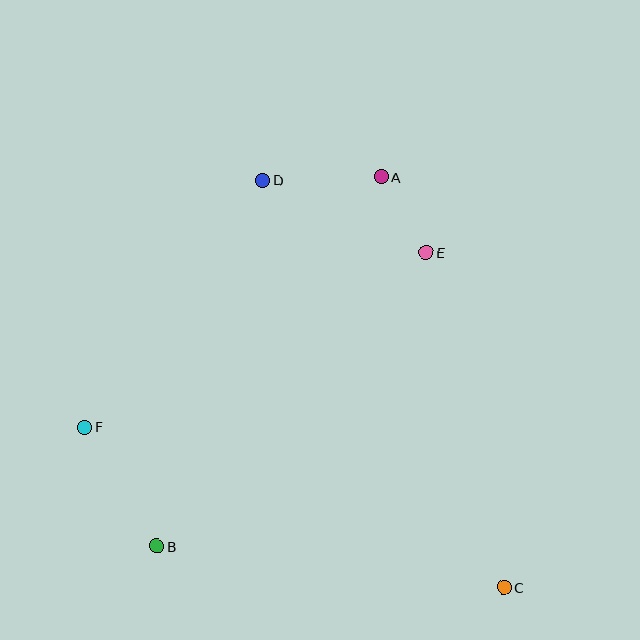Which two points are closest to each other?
Points A and E are closest to each other.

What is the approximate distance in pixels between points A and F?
The distance between A and F is approximately 388 pixels.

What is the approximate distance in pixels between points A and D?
The distance between A and D is approximately 118 pixels.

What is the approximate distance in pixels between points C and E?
The distance between C and E is approximately 344 pixels.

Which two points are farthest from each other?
Points C and D are farthest from each other.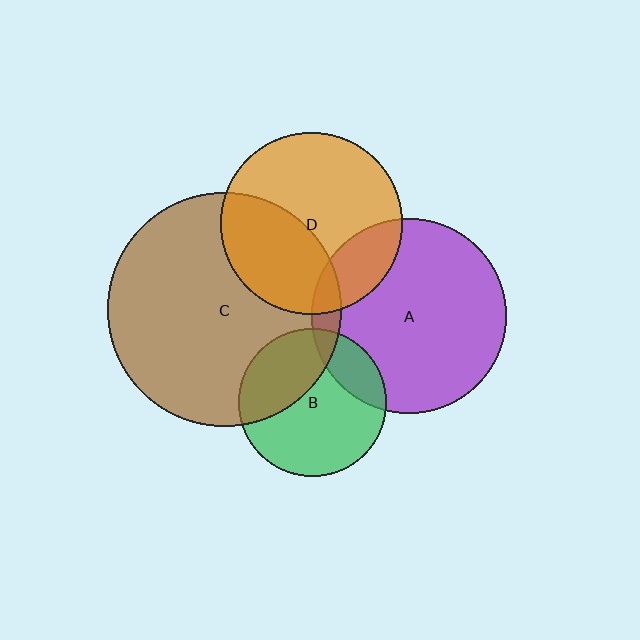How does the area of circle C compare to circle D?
Approximately 1.7 times.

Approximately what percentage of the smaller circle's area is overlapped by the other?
Approximately 35%.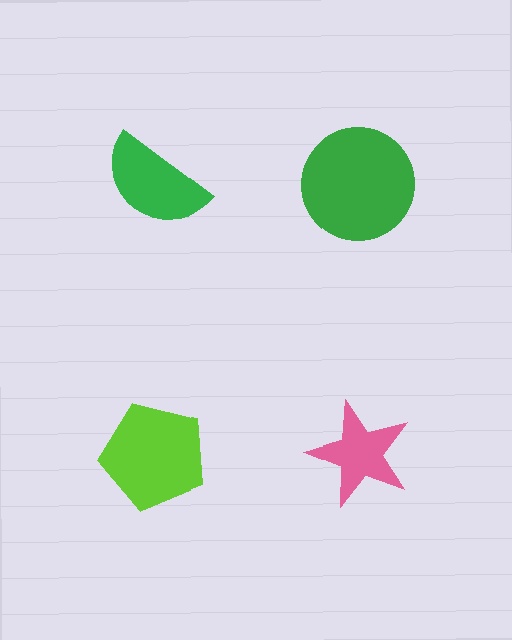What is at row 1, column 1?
A green semicircle.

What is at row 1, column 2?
A green circle.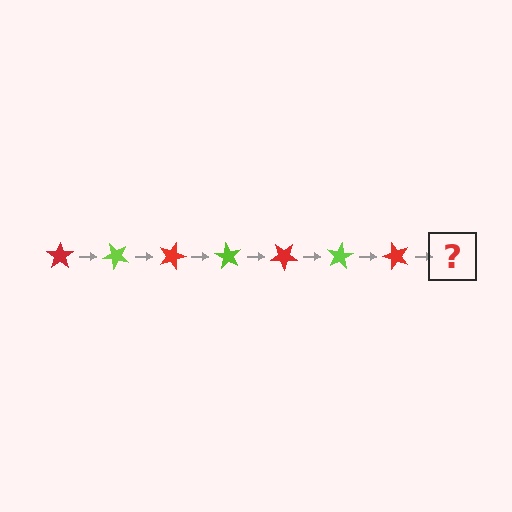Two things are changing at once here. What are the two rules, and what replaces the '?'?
The two rules are that it rotates 45 degrees each step and the color cycles through red and lime. The '?' should be a lime star, rotated 315 degrees from the start.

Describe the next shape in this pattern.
It should be a lime star, rotated 315 degrees from the start.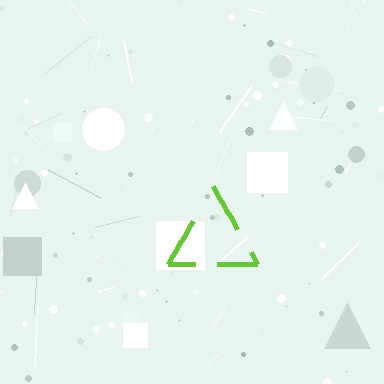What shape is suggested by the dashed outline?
The dashed outline suggests a triangle.